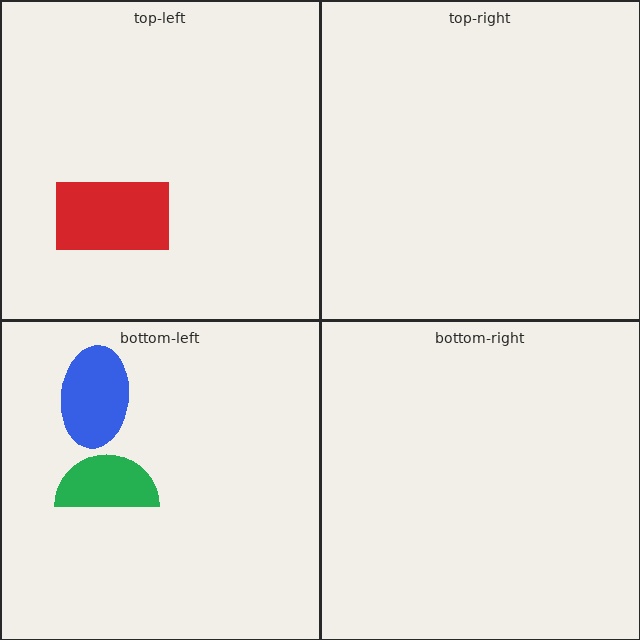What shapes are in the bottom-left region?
The green semicircle, the blue ellipse.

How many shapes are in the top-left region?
1.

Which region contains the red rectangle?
The top-left region.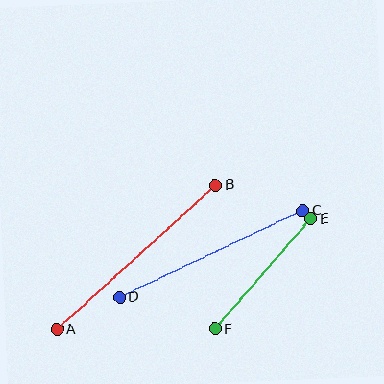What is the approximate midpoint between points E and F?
The midpoint is at approximately (263, 274) pixels.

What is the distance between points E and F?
The distance is approximately 146 pixels.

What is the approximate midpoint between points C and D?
The midpoint is at approximately (211, 254) pixels.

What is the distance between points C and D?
The distance is approximately 202 pixels.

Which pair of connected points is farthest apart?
Points A and B are farthest apart.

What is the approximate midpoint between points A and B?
The midpoint is at approximately (136, 258) pixels.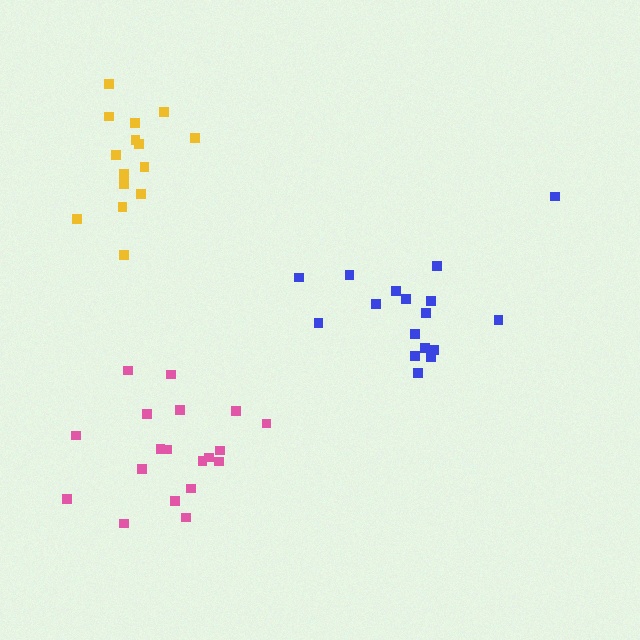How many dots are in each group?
Group 1: 19 dots, Group 2: 17 dots, Group 3: 15 dots (51 total).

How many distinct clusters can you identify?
There are 3 distinct clusters.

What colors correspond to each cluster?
The clusters are colored: pink, blue, yellow.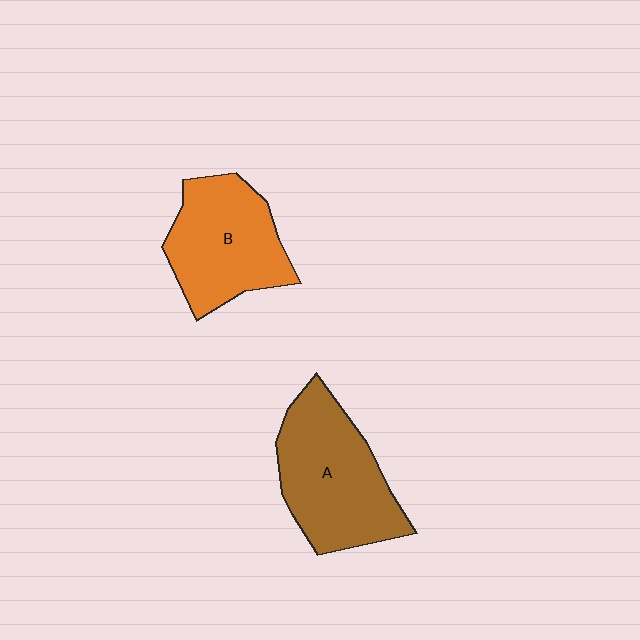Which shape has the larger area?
Shape A (brown).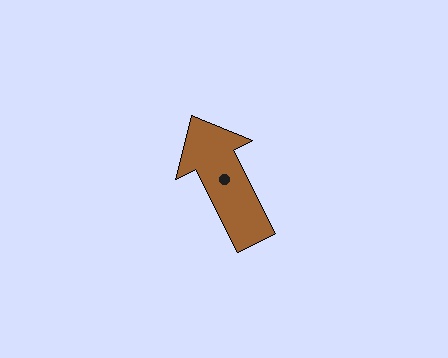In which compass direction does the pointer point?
Northwest.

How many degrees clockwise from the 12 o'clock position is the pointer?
Approximately 333 degrees.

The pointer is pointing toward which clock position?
Roughly 11 o'clock.